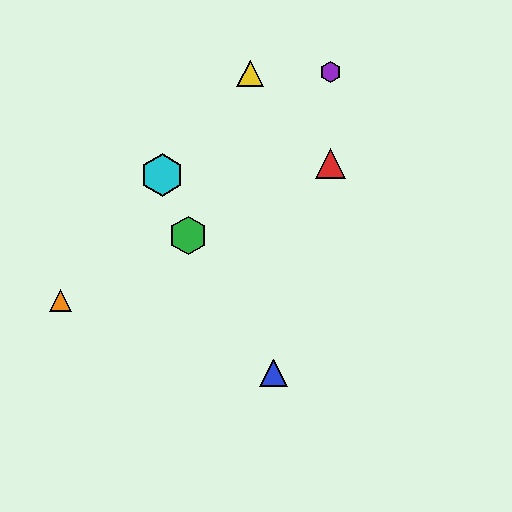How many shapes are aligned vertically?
2 shapes (the red triangle, the purple hexagon) are aligned vertically.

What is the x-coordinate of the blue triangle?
The blue triangle is at x≈274.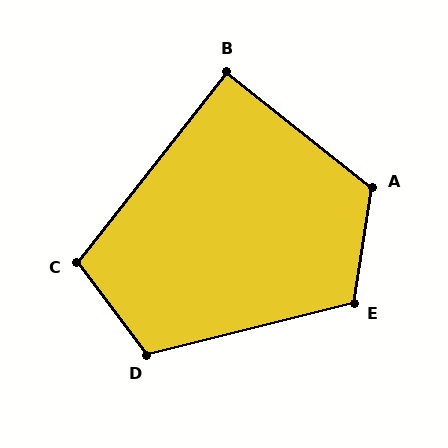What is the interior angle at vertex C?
Approximately 105 degrees (obtuse).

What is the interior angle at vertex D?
Approximately 113 degrees (obtuse).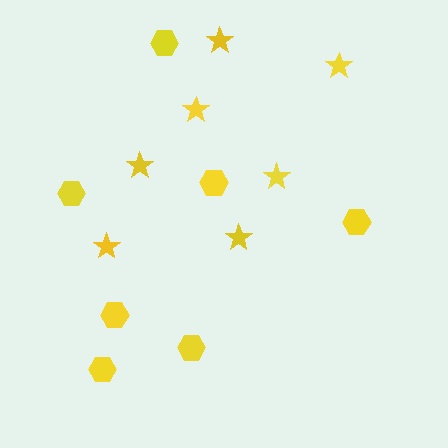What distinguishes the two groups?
There are 2 groups: one group of hexagons (7) and one group of stars (7).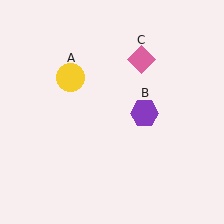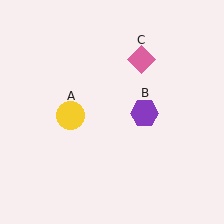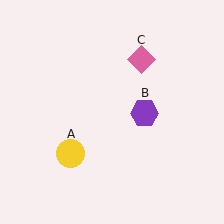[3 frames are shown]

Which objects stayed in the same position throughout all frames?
Purple hexagon (object B) and pink diamond (object C) remained stationary.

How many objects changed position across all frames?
1 object changed position: yellow circle (object A).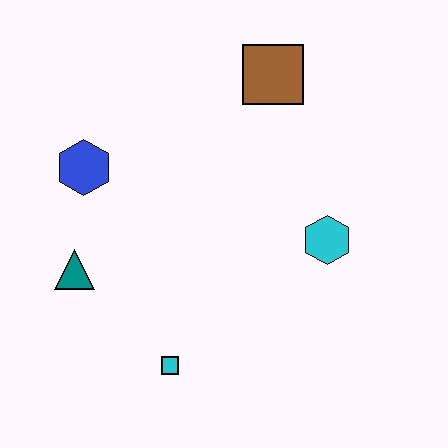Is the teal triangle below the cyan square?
No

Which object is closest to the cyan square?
The teal triangle is closest to the cyan square.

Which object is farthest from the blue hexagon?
The cyan hexagon is farthest from the blue hexagon.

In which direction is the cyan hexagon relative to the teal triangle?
The cyan hexagon is to the right of the teal triangle.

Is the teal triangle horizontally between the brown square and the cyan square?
No